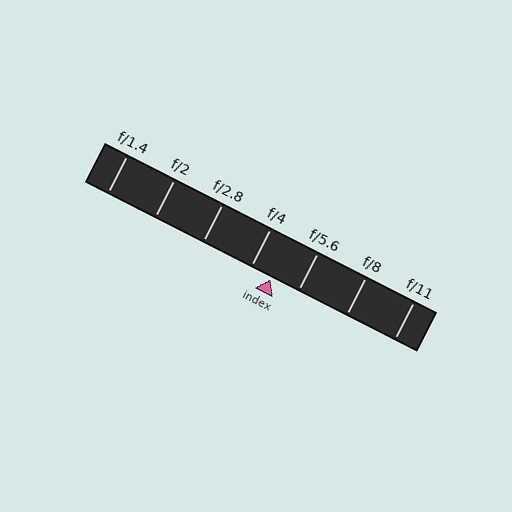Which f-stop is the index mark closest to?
The index mark is closest to f/4.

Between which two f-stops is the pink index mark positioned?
The index mark is between f/4 and f/5.6.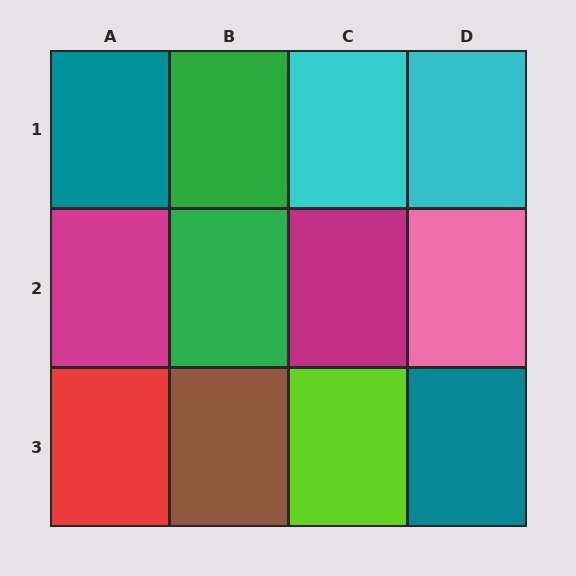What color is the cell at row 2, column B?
Green.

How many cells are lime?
1 cell is lime.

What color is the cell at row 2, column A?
Magenta.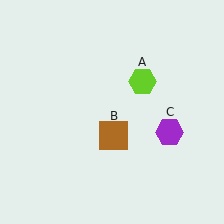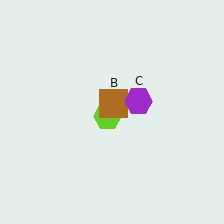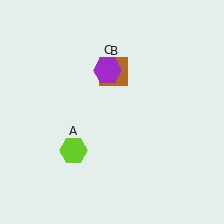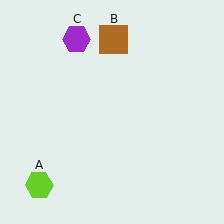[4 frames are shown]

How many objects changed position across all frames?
3 objects changed position: lime hexagon (object A), brown square (object B), purple hexagon (object C).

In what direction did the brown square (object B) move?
The brown square (object B) moved up.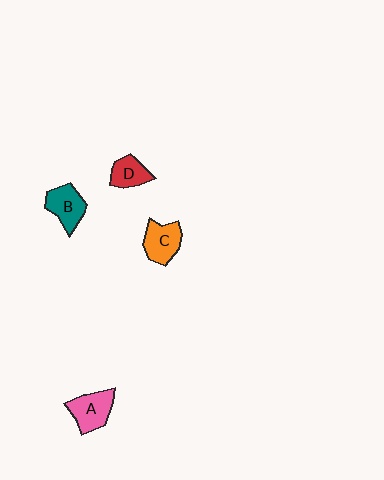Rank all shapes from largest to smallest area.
From largest to smallest: A (pink), B (teal), C (orange), D (red).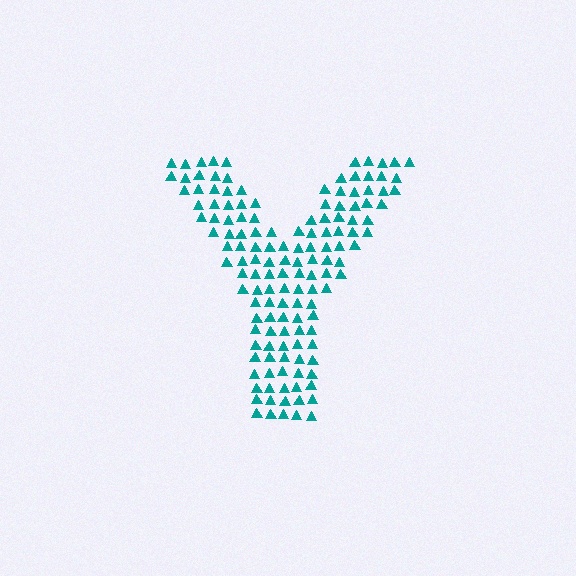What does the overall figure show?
The overall figure shows the letter Y.